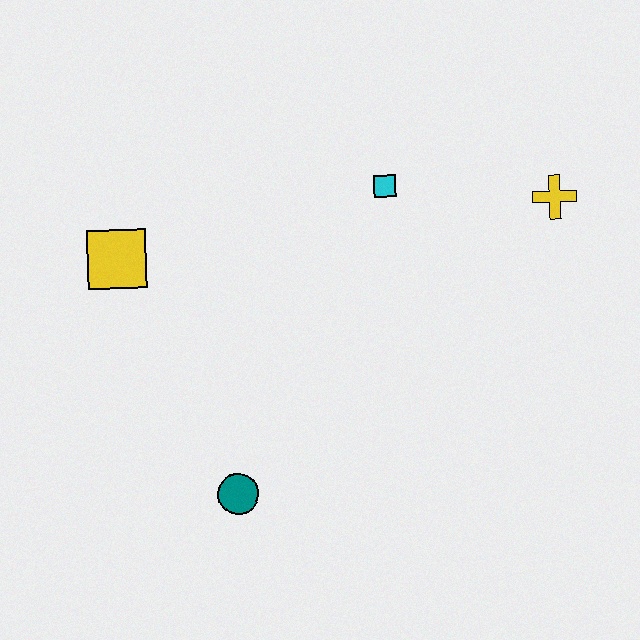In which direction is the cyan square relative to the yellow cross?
The cyan square is to the left of the yellow cross.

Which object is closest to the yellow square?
The teal circle is closest to the yellow square.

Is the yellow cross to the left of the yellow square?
No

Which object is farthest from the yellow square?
The yellow cross is farthest from the yellow square.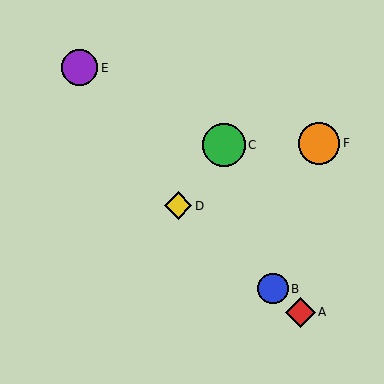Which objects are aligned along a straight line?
Objects A, B, D are aligned along a straight line.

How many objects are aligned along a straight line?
3 objects (A, B, D) are aligned along a straight line.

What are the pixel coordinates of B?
Object B is at (273, 289).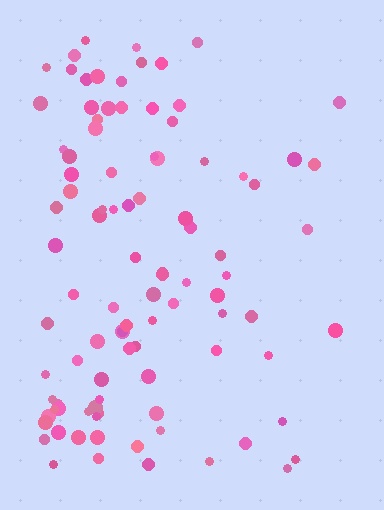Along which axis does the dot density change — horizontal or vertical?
Horizontal.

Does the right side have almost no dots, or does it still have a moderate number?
Still a moderate number, just noticeably fewer than the left.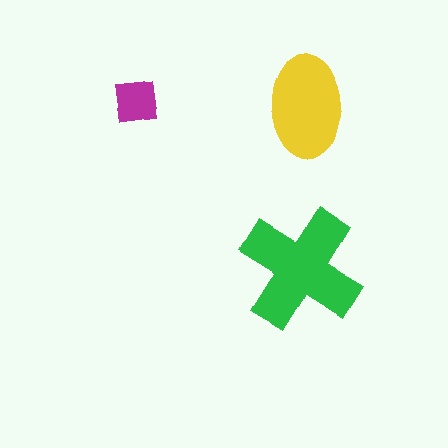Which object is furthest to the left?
The magenta square is leftmost.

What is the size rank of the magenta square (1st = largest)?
3rd.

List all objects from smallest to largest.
The magenta square, the yellow ellipse, the green cross.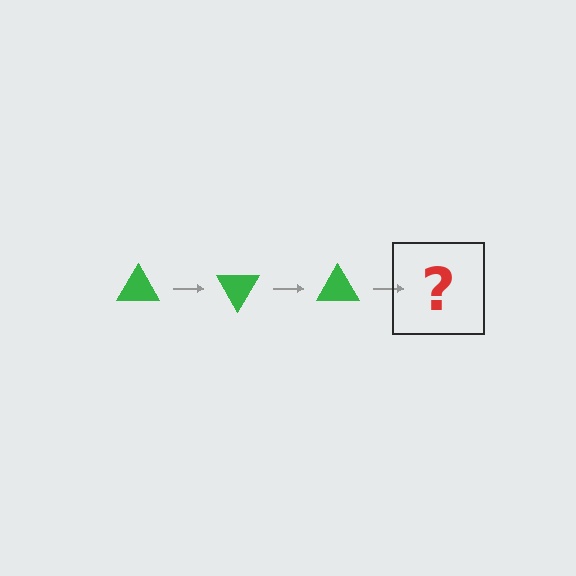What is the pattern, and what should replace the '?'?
The pattern is that the triangle rotates 60 degrees each step. The '?' should be a green triangle rotated 180 degrees.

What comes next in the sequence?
The next element should be a green triangle rotated 180 degrees.